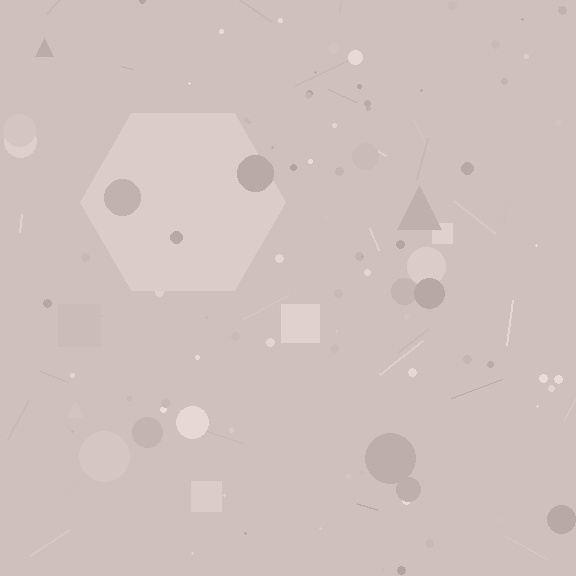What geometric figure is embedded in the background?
A hexagon is embedded in the background.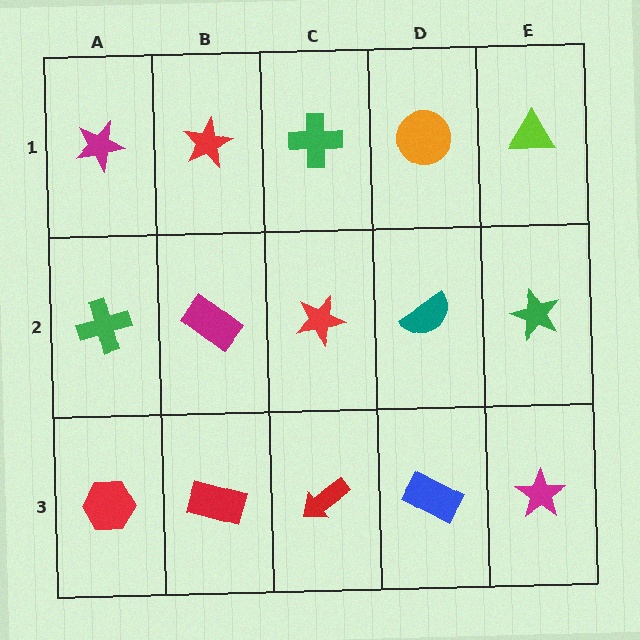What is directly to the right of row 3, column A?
A red rectangle.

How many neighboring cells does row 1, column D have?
3.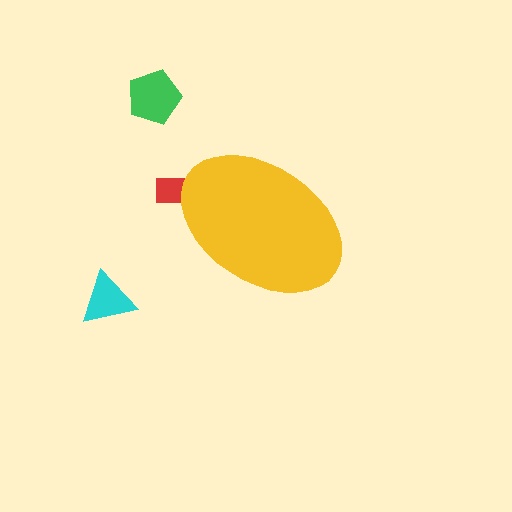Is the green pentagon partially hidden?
No, the green pentagon is fully visible.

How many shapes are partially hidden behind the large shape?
1 shape is partially hidden.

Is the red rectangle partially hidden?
Yes, the red rectangle is partially hidden behind the yellow ellipse.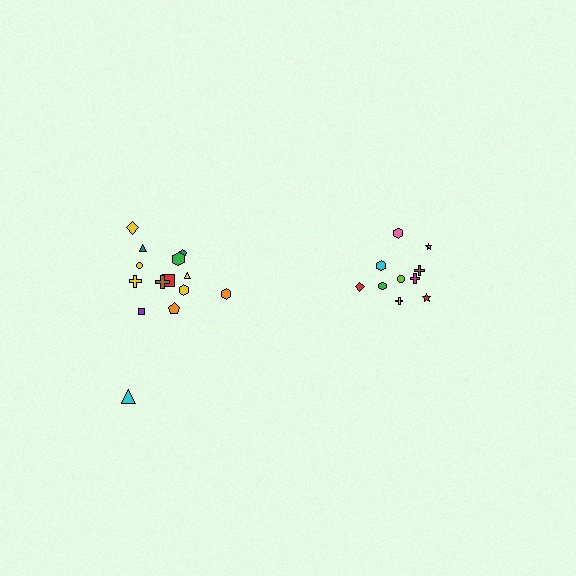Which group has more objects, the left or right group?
The left group.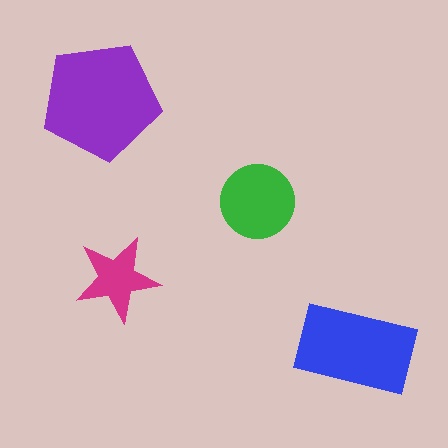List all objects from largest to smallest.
The purple pentagon, the blue rectangle, the green circle, the magenta star.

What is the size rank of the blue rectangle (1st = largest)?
2nd.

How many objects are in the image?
There are 4 objects in the image.